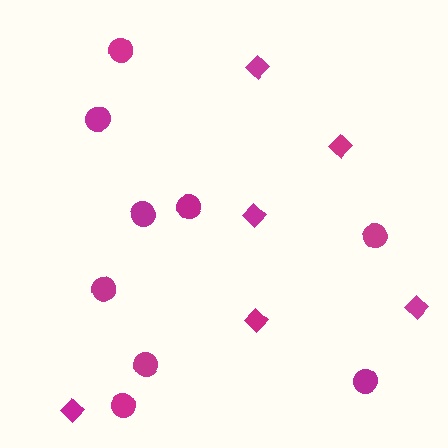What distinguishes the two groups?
There are 2 groups: one group of diamonds (6) and one group of circles (9).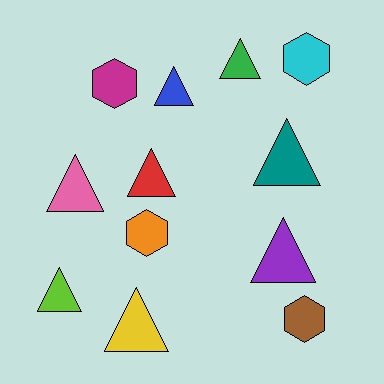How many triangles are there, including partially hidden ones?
There are 8 triangles.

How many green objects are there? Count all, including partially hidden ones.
There is 1 green object.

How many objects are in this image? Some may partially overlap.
There are 12 objects.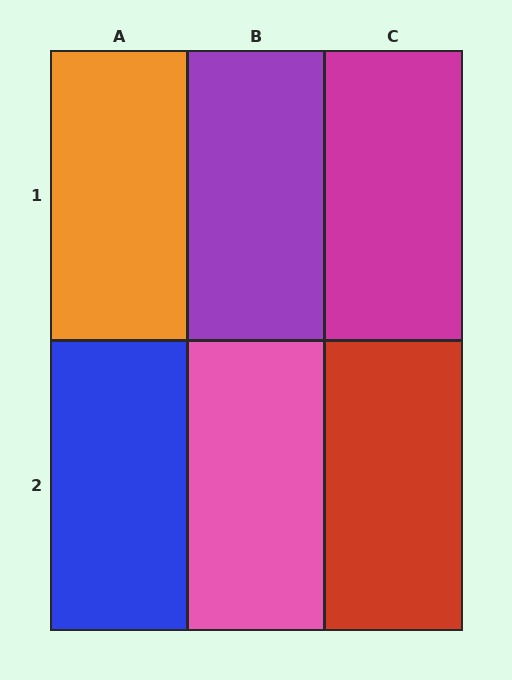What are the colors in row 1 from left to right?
Orange, purple, magenta.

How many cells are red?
1 cell is red.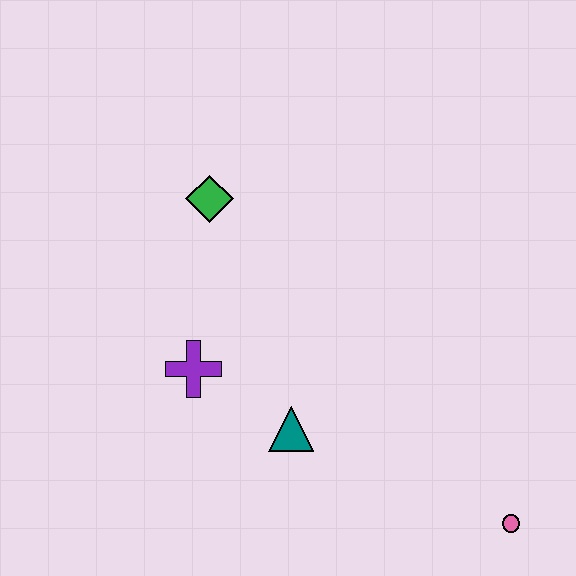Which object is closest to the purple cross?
The teal triangle is closest to the purple cross.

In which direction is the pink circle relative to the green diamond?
The pink circle is below the green diamond.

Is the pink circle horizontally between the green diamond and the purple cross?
No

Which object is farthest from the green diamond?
The pink circle is farthest from the green diamond.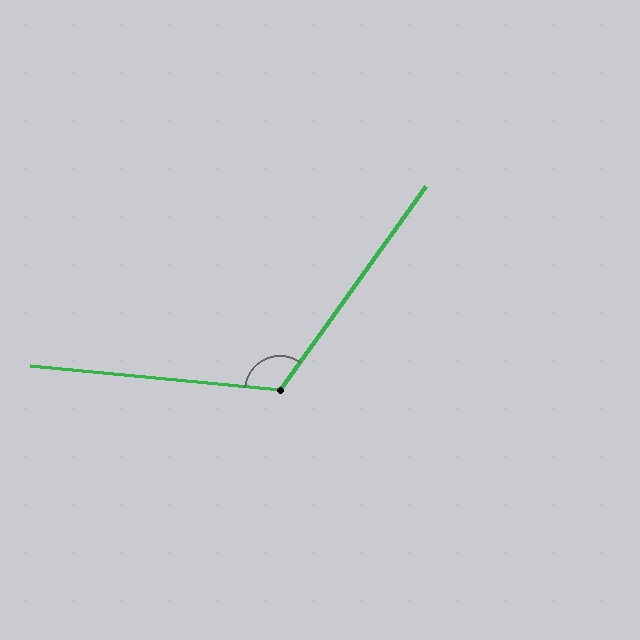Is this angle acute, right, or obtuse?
It is obtuse.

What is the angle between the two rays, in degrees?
Approximately 120 degrees.